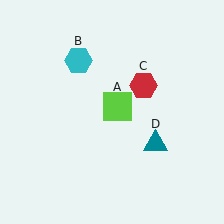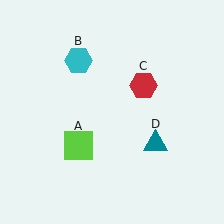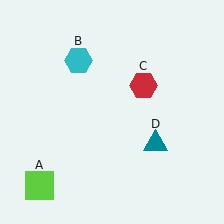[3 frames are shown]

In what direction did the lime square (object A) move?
The lime square (object A) moved down and to the left.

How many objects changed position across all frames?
1 object changed position: lime square (object A).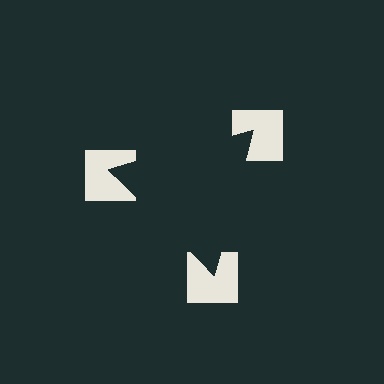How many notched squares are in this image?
There are 3 — one at each vertex of the illusory triangle.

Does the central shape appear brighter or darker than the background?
It typically appears slightly darker than the background, even though no actual brightness change is drawn.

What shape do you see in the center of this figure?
An illusory triangle — its edges are inferred from the aligned wedge cuts in the notched squares, not physically drawn.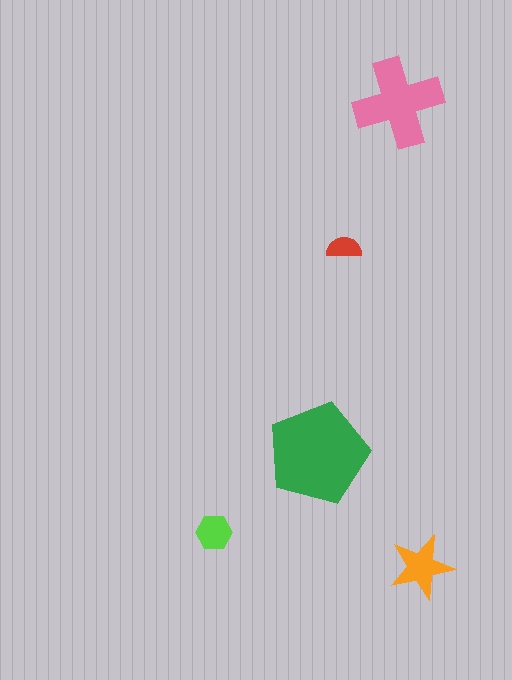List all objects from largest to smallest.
The green pentagon, the pink cross, the orange star, the lime hexagon, the red semicircle.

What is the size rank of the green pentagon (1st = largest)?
1st.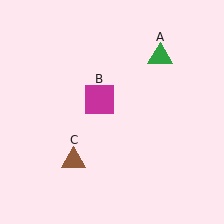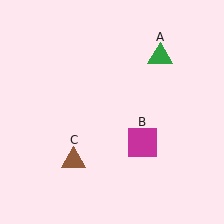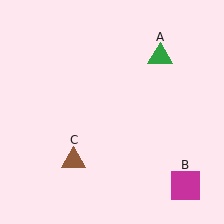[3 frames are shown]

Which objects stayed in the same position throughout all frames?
Green triangle (object A) and brown triangle (object C) remained stationary.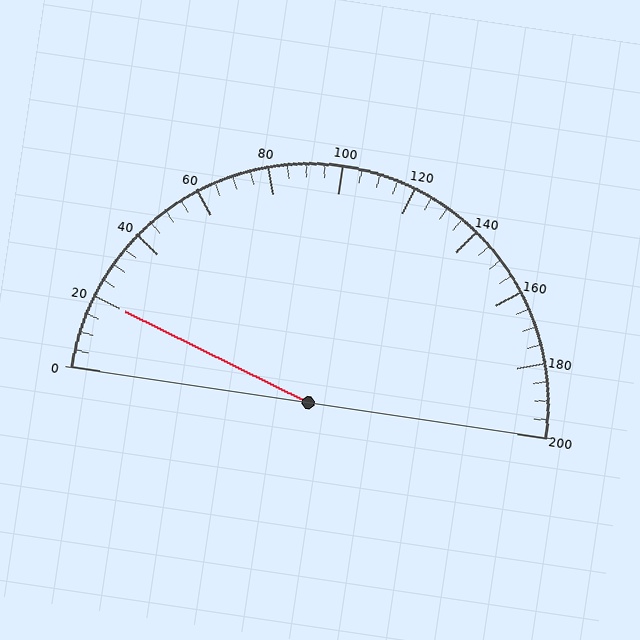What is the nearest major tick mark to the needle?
The nearest major tick mark is 20.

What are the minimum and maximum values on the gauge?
The gauge ranges from 0 to 200.